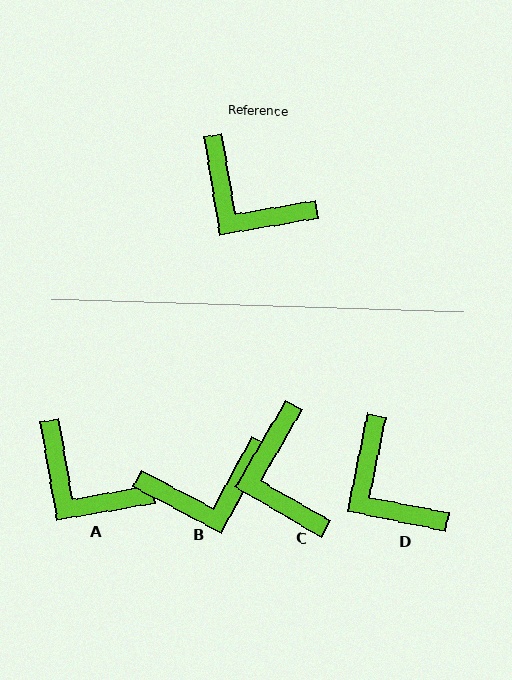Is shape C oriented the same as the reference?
No, it is off by about 40 degrees.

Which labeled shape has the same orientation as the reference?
A.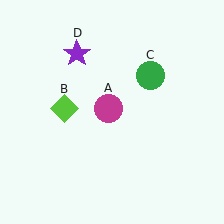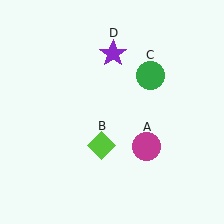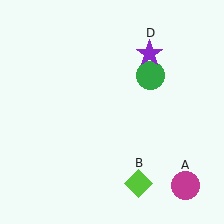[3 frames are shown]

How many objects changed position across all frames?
3 objects changed position: magenta circle (object A), lime diamond (object B), purple star (object D).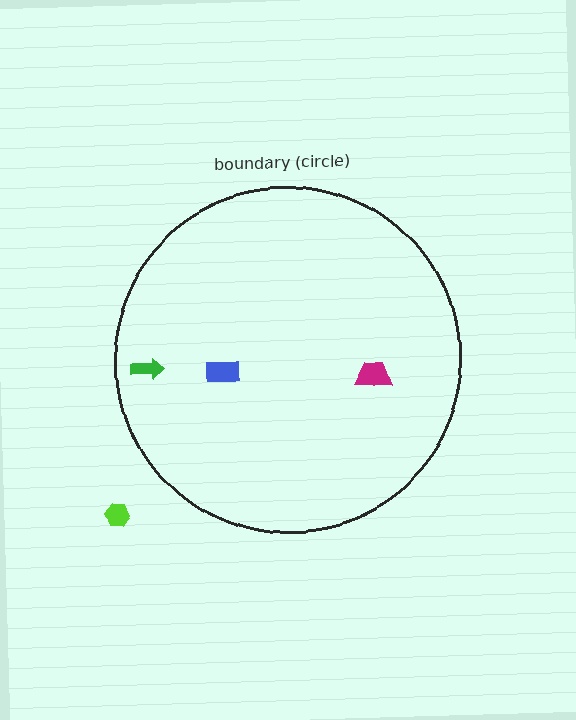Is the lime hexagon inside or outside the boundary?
Outside.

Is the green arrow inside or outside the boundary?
Inside.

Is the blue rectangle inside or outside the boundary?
Inside.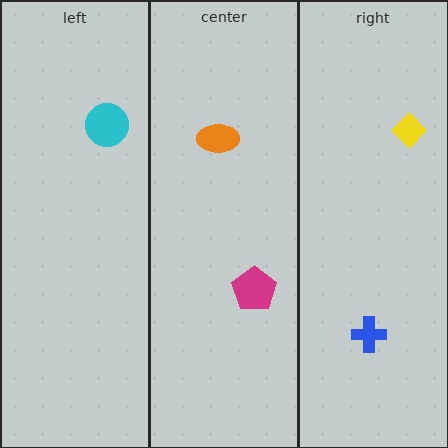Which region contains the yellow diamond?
The right region.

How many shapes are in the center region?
2.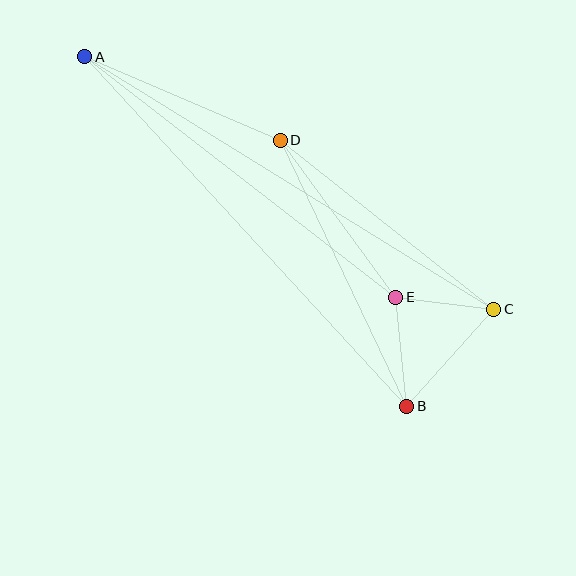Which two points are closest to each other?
Points C and E are closest to each other.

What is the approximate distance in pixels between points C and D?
The distance between C and D is approximately 272 pixels.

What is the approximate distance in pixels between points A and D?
The distance between A and D is approximately 213 pixels.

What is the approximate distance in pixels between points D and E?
The distance between D and E is approximately 195 pixels.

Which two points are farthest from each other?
Points A and C are farthest from each other.